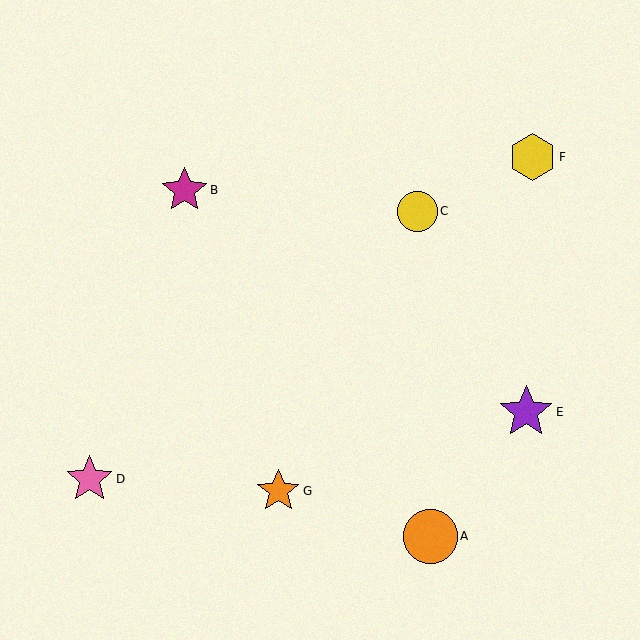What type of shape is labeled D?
Shape D is a pink star.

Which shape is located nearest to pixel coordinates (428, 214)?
The yellow circle (labeled C) at (417, 211) is nearest to that location.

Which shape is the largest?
The orange circle (labeled A) is the largest.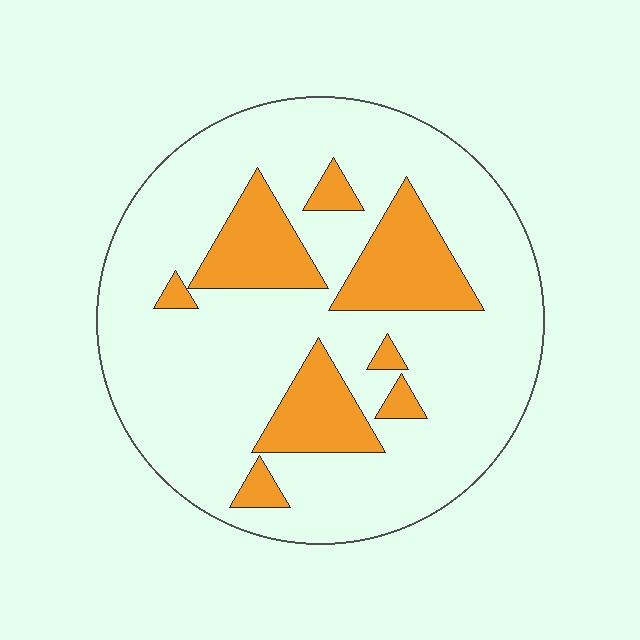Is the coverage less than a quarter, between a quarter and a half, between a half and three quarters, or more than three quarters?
Less than a quarter.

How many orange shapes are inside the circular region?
8.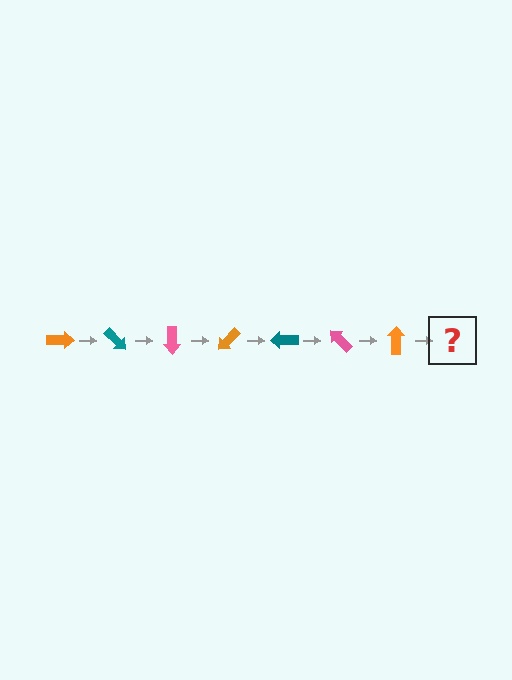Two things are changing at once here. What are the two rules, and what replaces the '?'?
The two rules are that it rotates 45 degrees each step and the color cycles through orange, teal, and pink. The '?' should be a teal arrow, rotated 315 degrees from the start.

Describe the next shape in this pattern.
It should be a teal arrow, rotated 315 degrees from the start.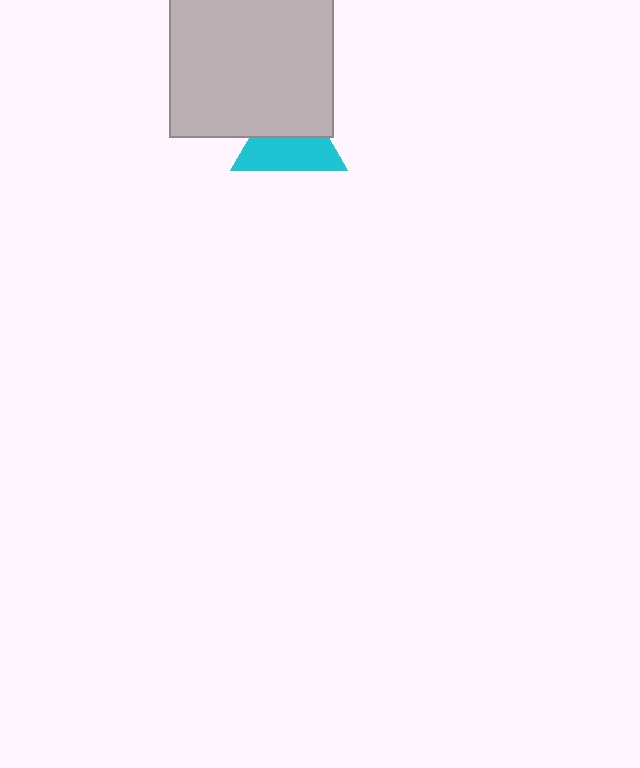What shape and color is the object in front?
The object in front is a light gray square.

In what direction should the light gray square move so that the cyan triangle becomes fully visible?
The light gray square should move up. That is the shortest direction to clear the overlap and leave the cyan triangle fully visible.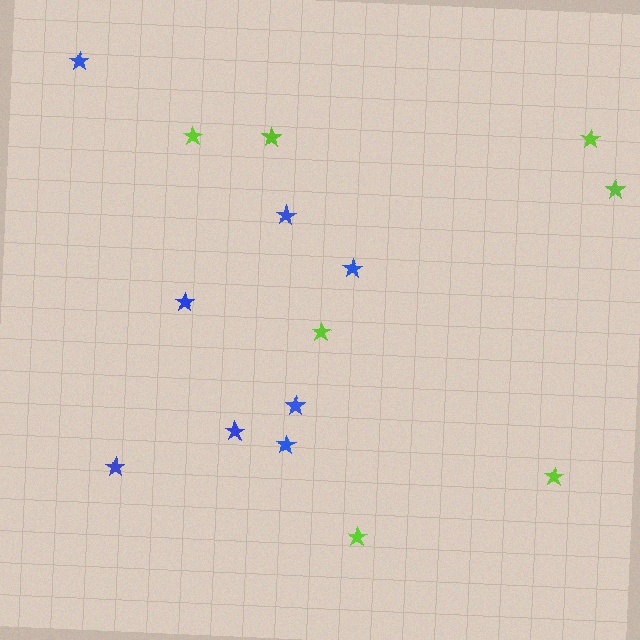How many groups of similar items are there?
There are 2 groups: one group of lime stars (7) and one group of blue stars (8).